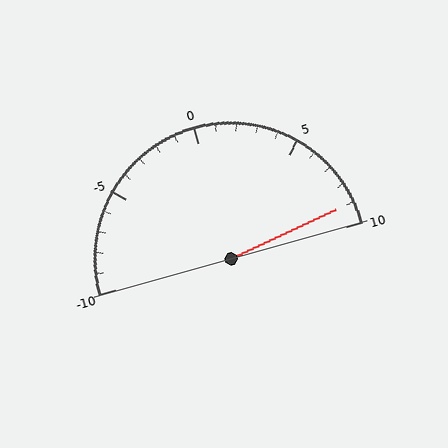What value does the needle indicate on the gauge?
The needle indicates approximately 9.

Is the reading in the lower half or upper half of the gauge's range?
The reading is in the upper half of the range (-10 to 10).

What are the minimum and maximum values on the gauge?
The gauge ranges from -10 to 10.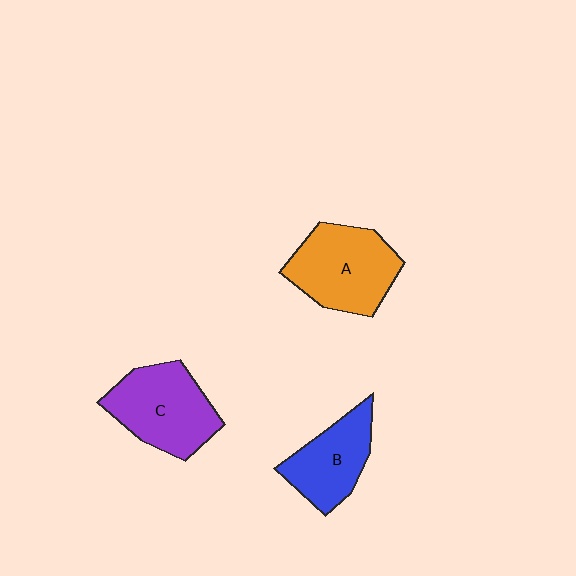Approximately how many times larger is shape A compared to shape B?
Approximately 1.3 times.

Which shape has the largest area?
Shape A (orange).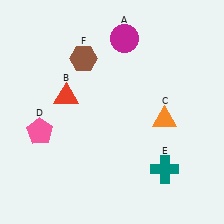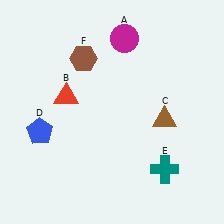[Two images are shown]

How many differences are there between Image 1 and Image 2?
There are 2 differences between the two images.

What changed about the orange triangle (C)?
In Image 1, C is orange. In Image 2, it changed to brown.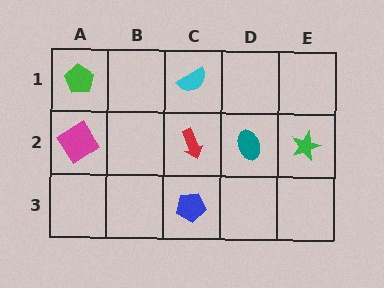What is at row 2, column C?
A red arrow.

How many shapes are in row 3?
1 shape.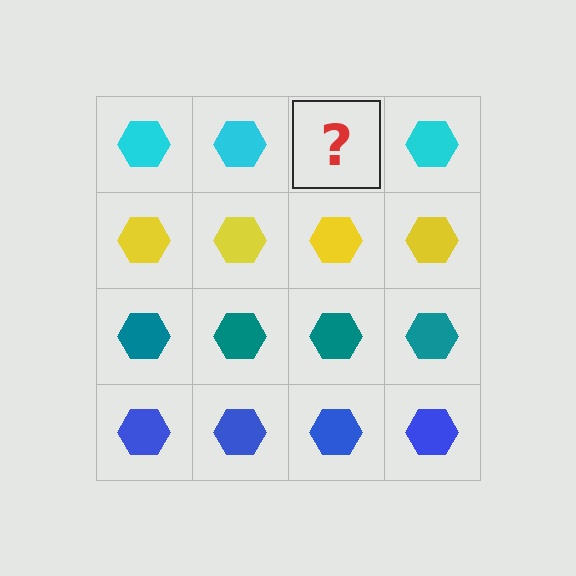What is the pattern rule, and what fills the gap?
The rule is that each row has a consistent color. The gap should be filled with a cyan hexagon.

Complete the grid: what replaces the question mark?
The question mark should be replaced with a cyan hexagon.